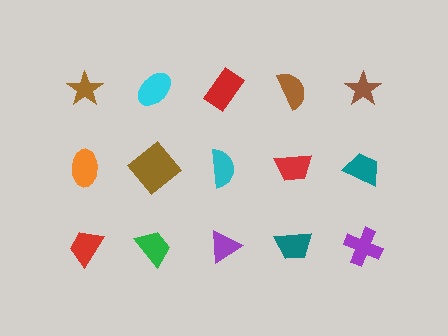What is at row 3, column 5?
A purple cross.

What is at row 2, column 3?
A cyan semicircle.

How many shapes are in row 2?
5 shapes.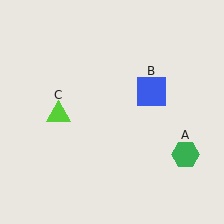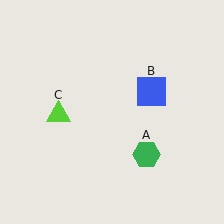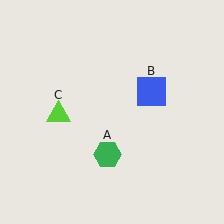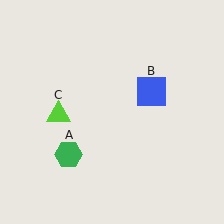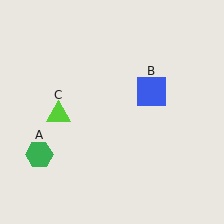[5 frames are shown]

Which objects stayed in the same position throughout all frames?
Blue square (object B) and lime triangle (object C) remained stationary.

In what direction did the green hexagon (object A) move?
The green hexagon (object A) moved left.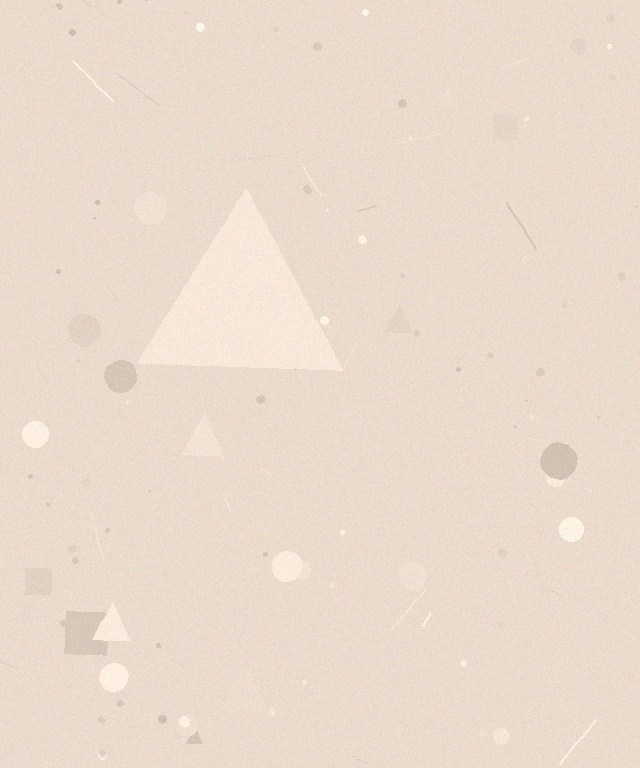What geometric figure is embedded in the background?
A triangle is embedded in the background.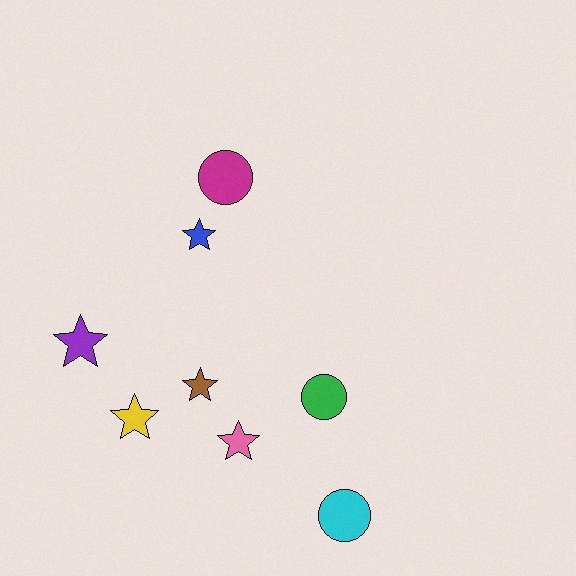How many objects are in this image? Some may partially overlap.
There are 8 objects.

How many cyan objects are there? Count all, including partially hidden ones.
There is 1 cyan object.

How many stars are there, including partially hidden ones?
There are 5 stars.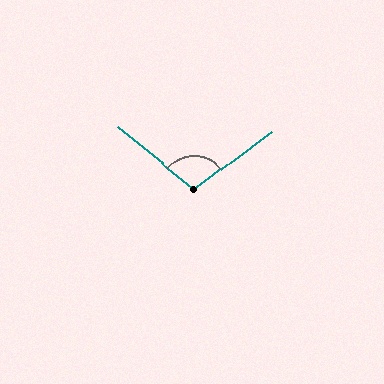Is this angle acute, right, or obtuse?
It is obtuse.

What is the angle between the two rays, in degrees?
Approximately 105 degrees.